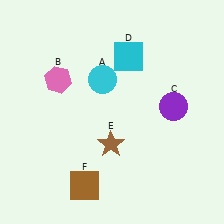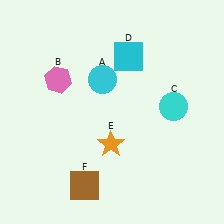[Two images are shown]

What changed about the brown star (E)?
In Image 1, E is brown. In Image 2, it changed to orange.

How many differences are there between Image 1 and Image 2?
There are 2 differences between the two images.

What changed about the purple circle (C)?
In Image 1, C is purple. In Image 2, it changed to cyan.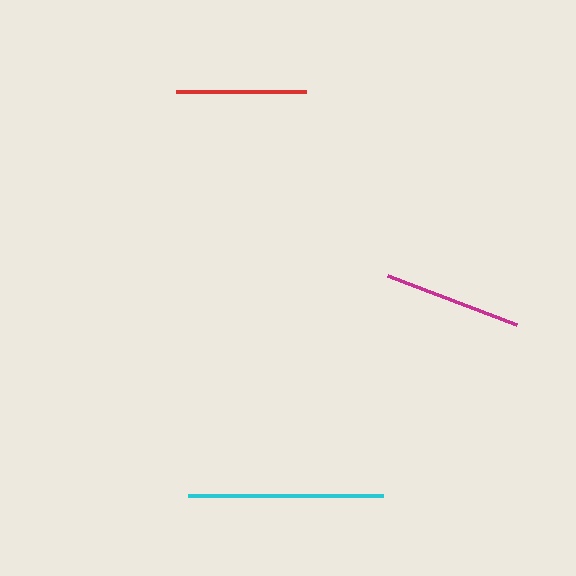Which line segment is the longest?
The cyan line is the longest at approximately 195 pixels.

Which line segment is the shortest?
The red line is the shortest at approximately 130 pixels.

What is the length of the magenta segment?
The magenta segment is approximately 138 pixels long.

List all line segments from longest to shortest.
From longest to shortest: cyan, magenta, red.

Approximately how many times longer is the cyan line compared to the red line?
The cyan line is approximately 1.5 times the length of the red line.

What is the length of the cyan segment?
The cyan segment is approximately 195 pixels long.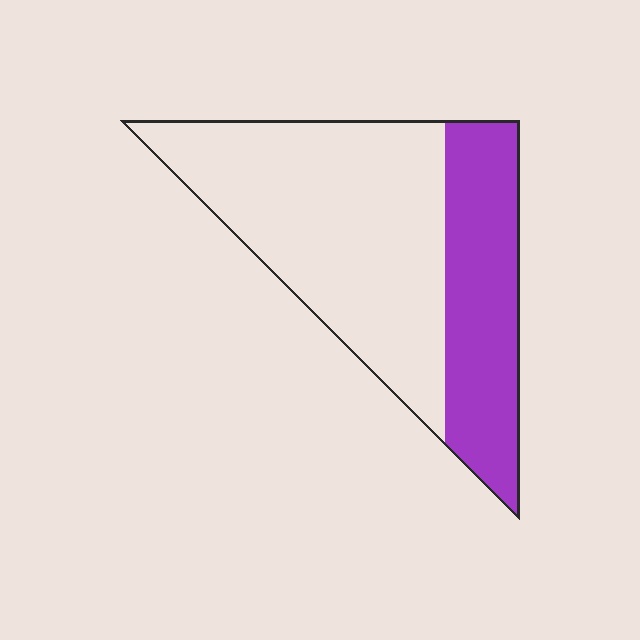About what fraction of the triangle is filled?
About one third (1/3).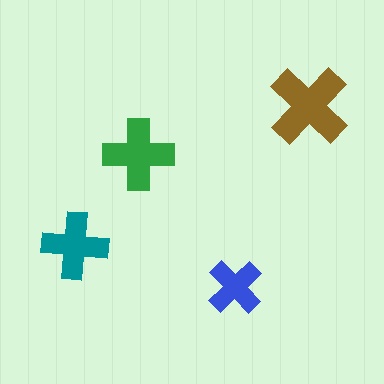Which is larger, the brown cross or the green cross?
The brown one.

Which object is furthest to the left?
The teal cross is leftmost.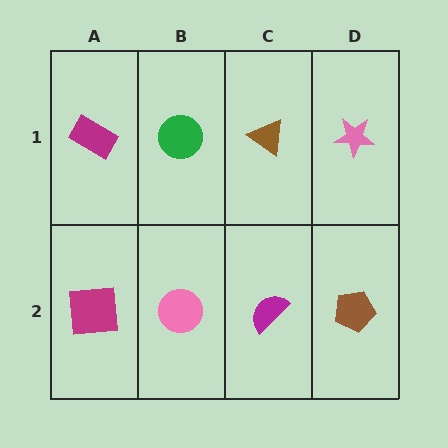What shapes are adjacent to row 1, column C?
A magenta semicircle (row 2, column C), a green circle (row 1, column B), a pink star (row 1, column D).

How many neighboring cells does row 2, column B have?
3.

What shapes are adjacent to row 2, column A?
A magenta rectangle (row 1, column A), a pink circle (row 2, column B).